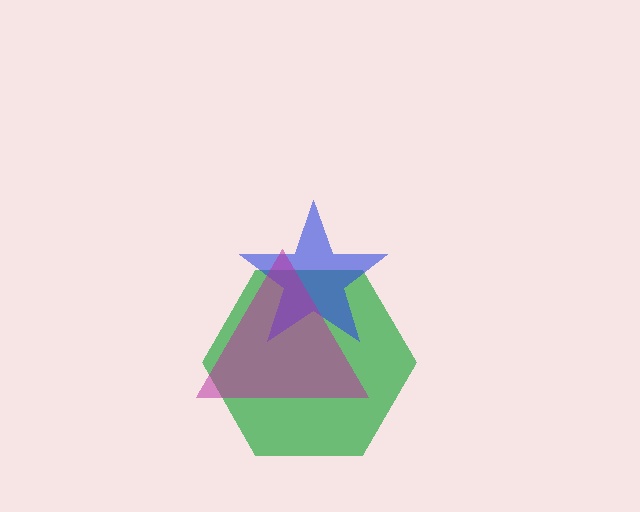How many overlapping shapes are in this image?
There are 3 overlapping shapes in the image.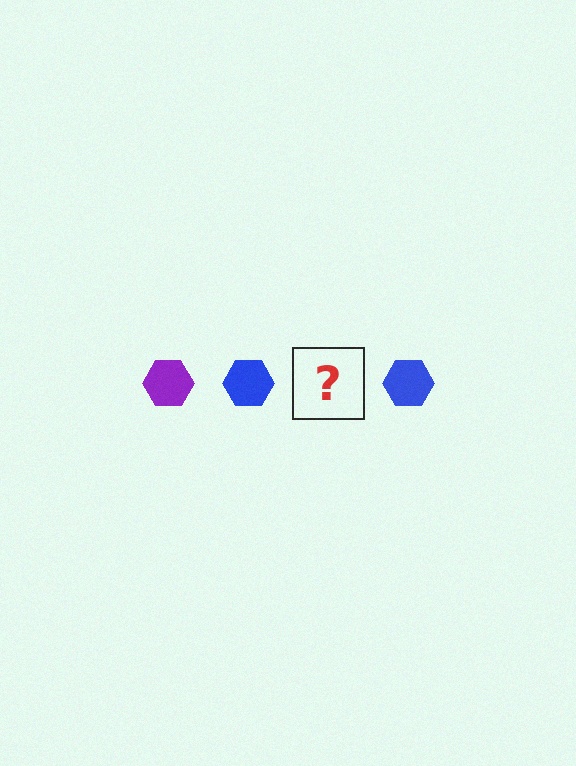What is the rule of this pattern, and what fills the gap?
The rule is that the pattern cycles through purple, blue hexagons. The gap should be filled with a purple hexagon.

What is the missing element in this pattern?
The missing element is a purple hexagon.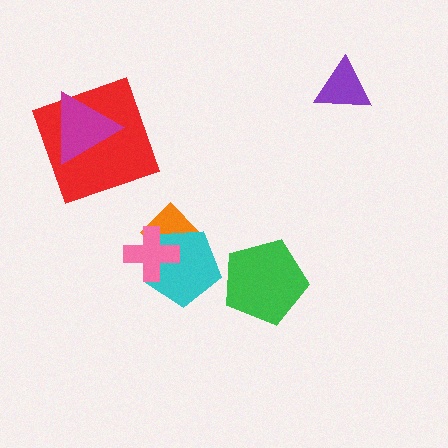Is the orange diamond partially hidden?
Yes, it is partially covered by another shape.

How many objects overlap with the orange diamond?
2 objects overlap with the orange diamond.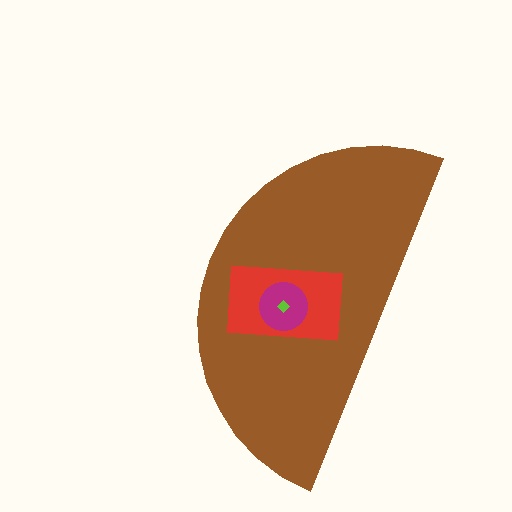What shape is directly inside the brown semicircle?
The red rectangle.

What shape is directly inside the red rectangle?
The magenta circle.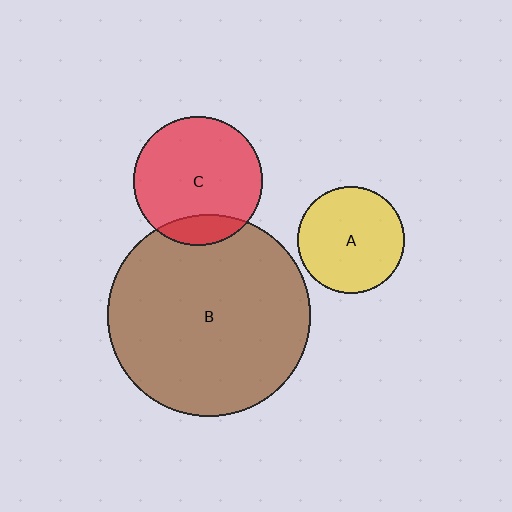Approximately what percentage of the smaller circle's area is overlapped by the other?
Approximately 15%.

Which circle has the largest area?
Circle B (brown).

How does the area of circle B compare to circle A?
Approximately 3.6 times.